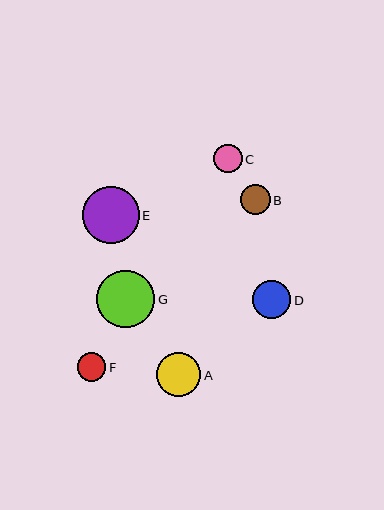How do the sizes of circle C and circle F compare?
Circle C and circle F are approximately the same size.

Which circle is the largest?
Circle G is the largest with a size of approximately 58 pixels.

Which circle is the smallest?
Circle F is the smallest with a size of approximately 28 pixels.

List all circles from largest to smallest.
From largest to smallest: G, E, A, D, B, C, F.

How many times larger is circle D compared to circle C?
Circle D is approximately 1.3 times the size of circle C.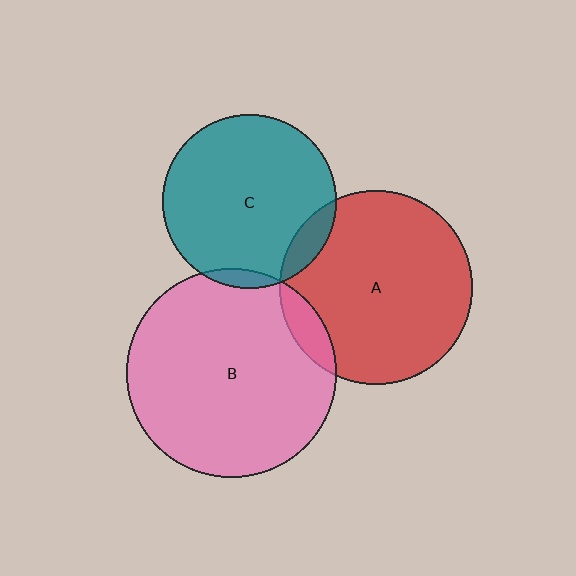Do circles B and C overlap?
Yes.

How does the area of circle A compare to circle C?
Approximately 1.2 times.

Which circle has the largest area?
Circle B (pink).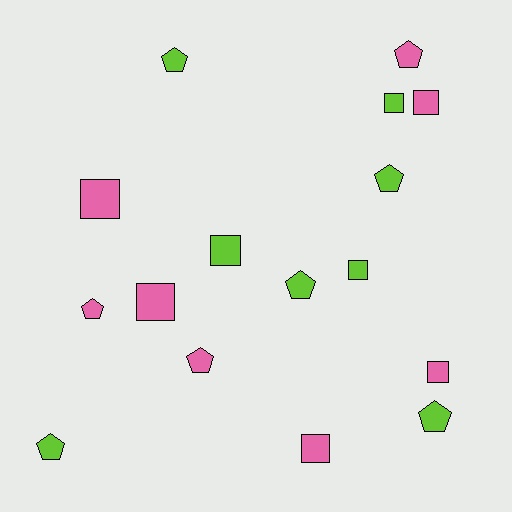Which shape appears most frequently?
Pentagon, with 8 objects.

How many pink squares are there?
There are 5 pink squares.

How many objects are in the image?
There are 16 objects.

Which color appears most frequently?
Pink, with 8 objects.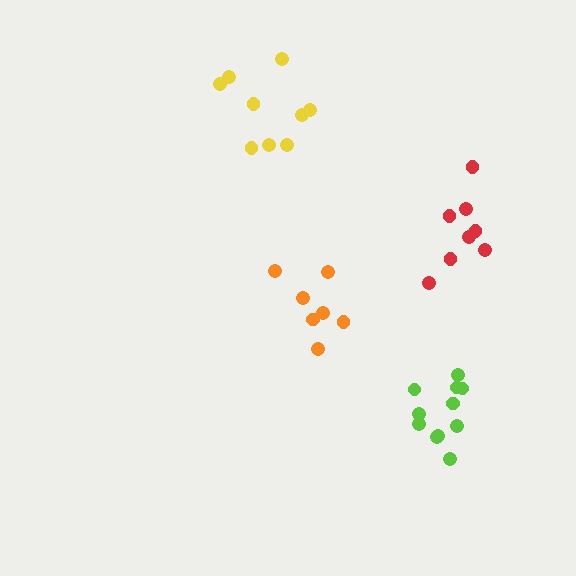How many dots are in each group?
Group 1: 7 dots, Group 2: 11 dots, Group 3: 9 dots, Group 4: 8 dots (35 total).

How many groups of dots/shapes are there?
There are 4 groups.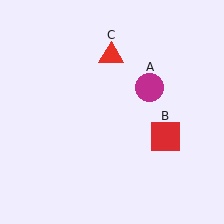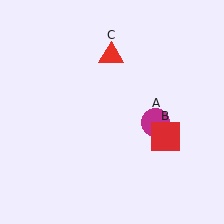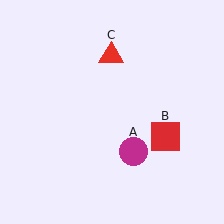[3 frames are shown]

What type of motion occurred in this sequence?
The magenta circle (object A) rotated clockwise around the center of the scene.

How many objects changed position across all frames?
1 object changed position: magenta circle (object A).